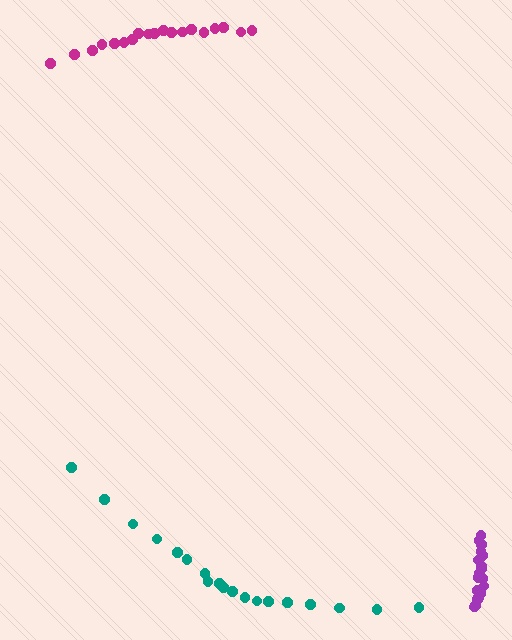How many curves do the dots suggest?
There are 3 distinct paths.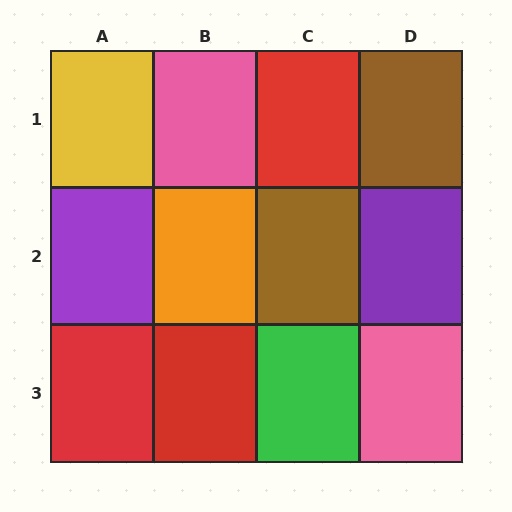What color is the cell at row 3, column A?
Red.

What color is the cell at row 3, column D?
Pink.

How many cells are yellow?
1 cell is yellow.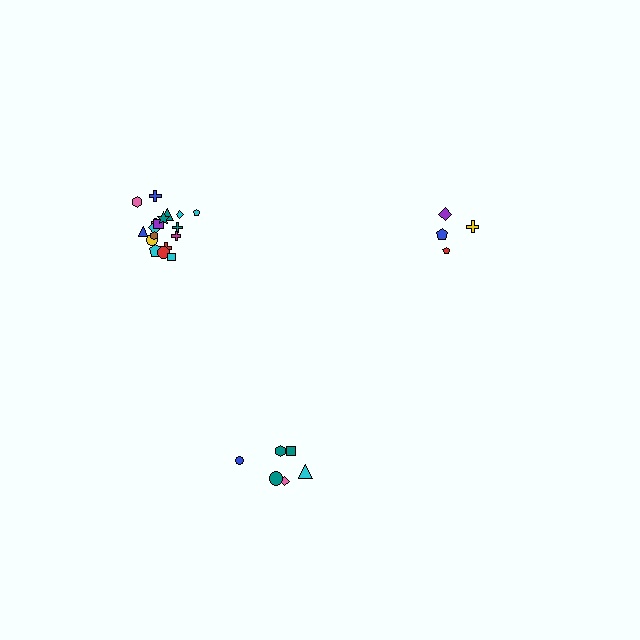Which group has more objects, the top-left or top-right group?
The top-left group.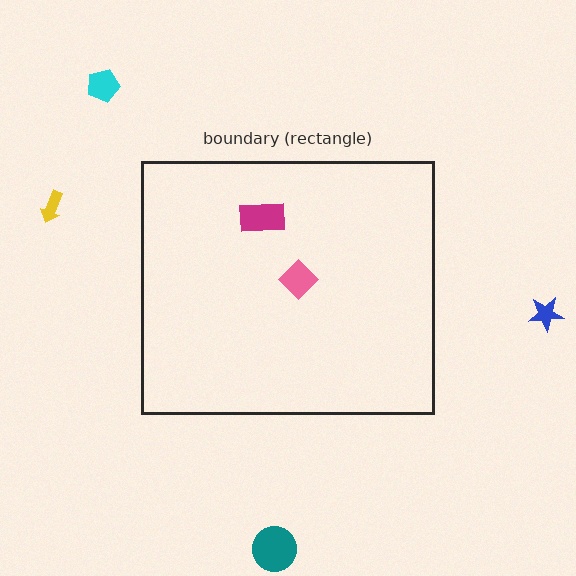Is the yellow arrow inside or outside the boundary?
Outside.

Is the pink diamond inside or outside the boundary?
Inside.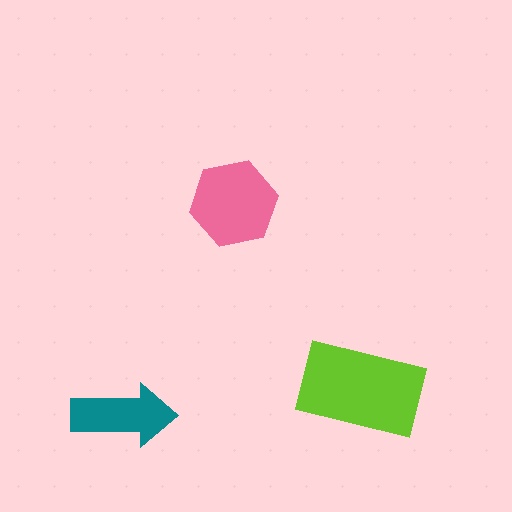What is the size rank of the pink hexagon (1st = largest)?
2nd.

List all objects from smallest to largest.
The teal arrow, the pink hexagon, the lime rectangle.